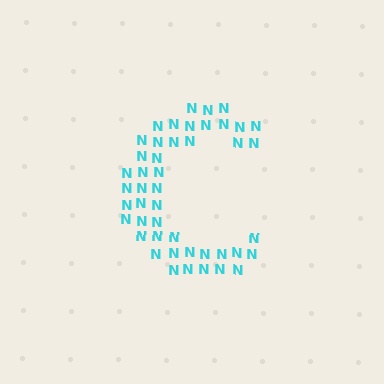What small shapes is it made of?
It is made of small letter N's.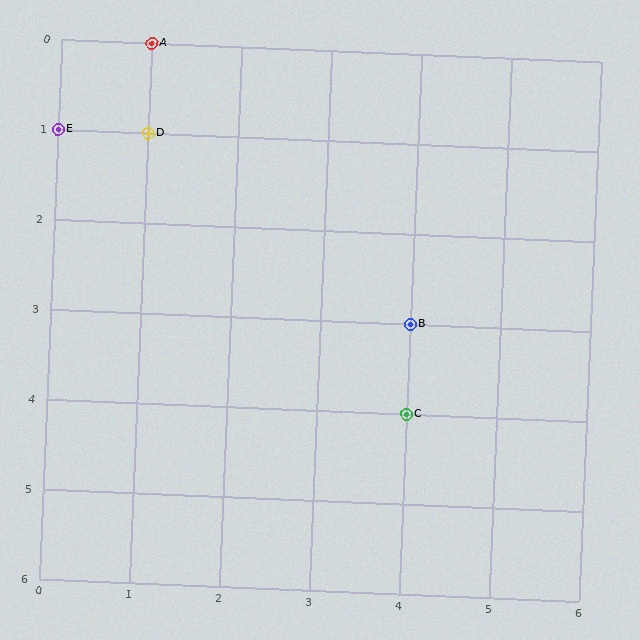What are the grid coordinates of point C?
Point C is at grid coordinates (4, 4).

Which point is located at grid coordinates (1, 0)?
Point A is at (1, 0).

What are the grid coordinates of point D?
Point D is at grid coordinates (1, 1).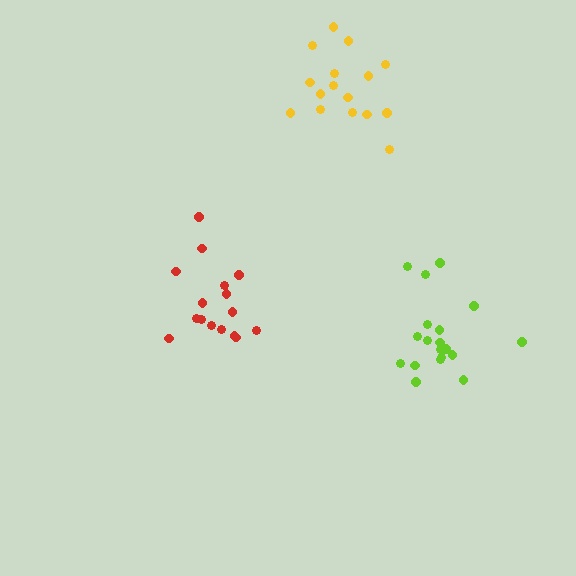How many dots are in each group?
Group 1: 20 dots, Group 2: 16 dots, Group 3: 16 dots (52 total).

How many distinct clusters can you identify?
There are 3 distinct clusters.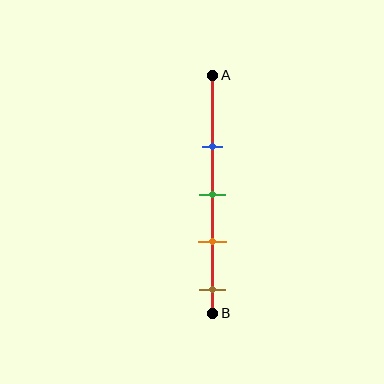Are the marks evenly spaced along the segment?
Yes, the marks are approximately evenly spaced.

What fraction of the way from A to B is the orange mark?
The orange mark is approximately 70% (0.7) of the way from A to B.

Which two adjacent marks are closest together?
The green and orange marks are the closest adjacent pair.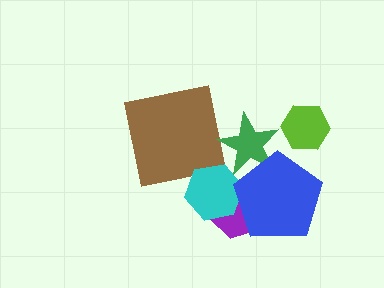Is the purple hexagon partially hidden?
Yes, it is partially covered by another shape.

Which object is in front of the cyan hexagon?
The blue pentagon is in front of the cyan hexagon.